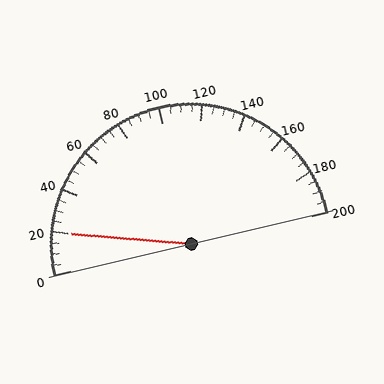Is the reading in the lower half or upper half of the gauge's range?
The reading is in the lower half of the range (0 to 200).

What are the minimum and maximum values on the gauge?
The gauge ranges from 0 to 200.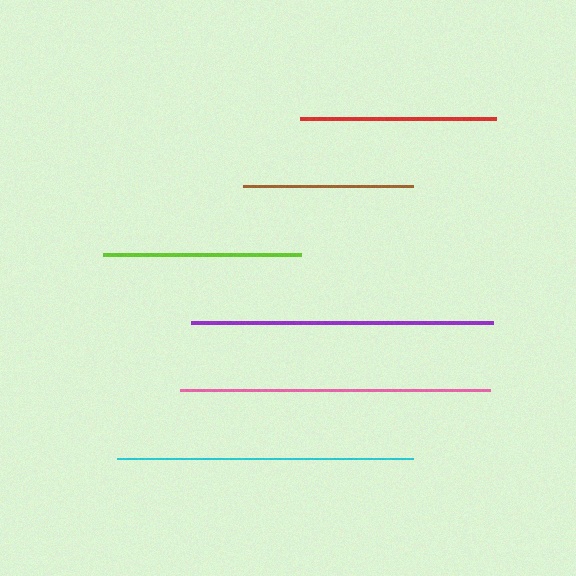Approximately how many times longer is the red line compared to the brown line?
The red line is approximately 1.2 times the length of the brown line.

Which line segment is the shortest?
The brown line is the shortest at approximately 170 pixels.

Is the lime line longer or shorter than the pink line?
The pink line is longer than the lime line.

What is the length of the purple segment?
The purple segment is approximately 302 pixels long.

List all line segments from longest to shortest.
From longest to shortest: pink, purple, cyan, lime, red, brown.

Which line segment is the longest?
The pink line is the longest at approximately 309 pixels.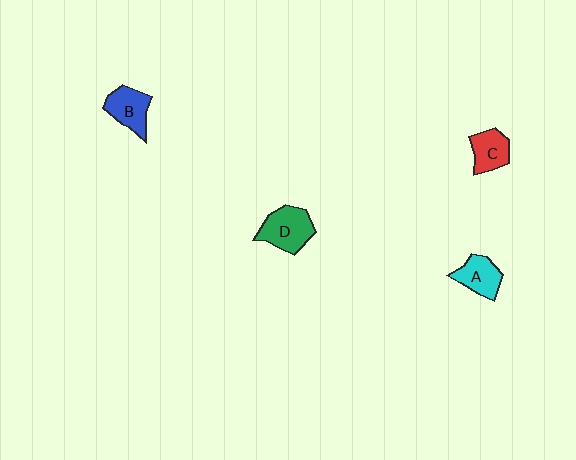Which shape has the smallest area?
Shape C (red).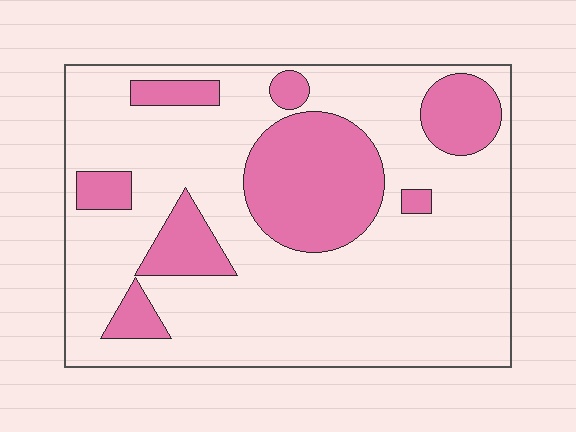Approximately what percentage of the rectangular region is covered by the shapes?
Approximately 25%.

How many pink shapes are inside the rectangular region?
8.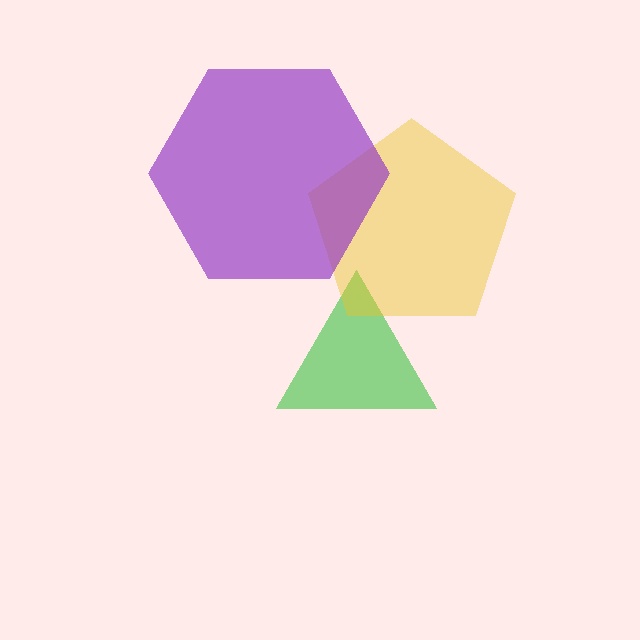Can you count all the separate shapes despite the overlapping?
Yes, there are 3 separate shapes.